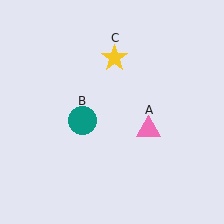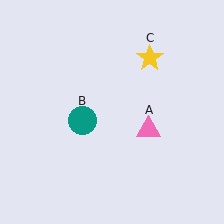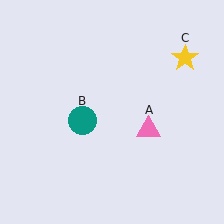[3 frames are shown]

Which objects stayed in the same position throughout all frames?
Pink triangle (object A) and teal circle (object B) remained stationary.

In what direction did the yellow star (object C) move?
The yellow star (object C) moved right.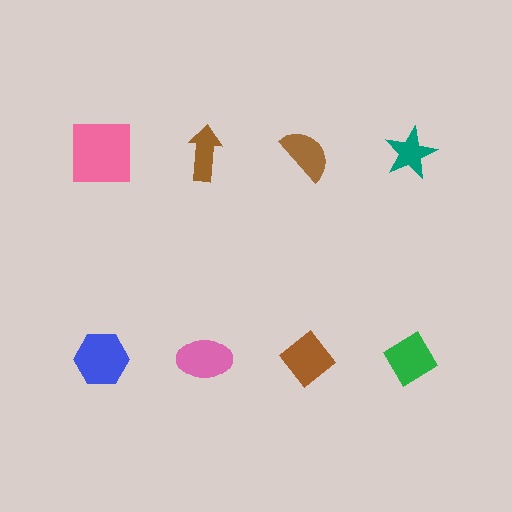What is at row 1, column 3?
A brown semicircle.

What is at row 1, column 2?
A brown arrow.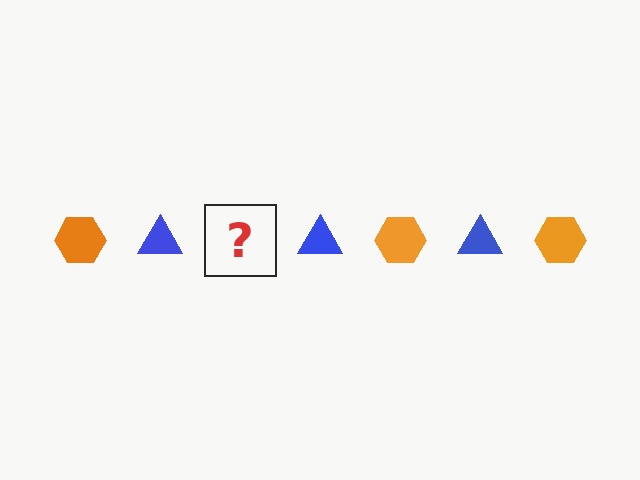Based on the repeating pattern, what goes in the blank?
The blank should be an orange hexagon.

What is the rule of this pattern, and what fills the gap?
The rule is that the pattern alternates between orange hexagon and blue triangle. The gap should be filled with an orange hexagon.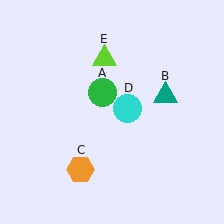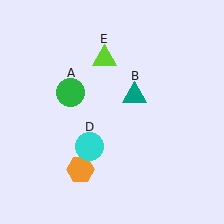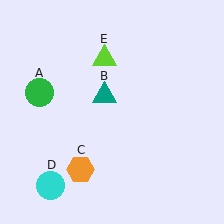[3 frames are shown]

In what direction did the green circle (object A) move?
The green circle (object A) moved left.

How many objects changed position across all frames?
3 objects changed position: green circle (object A), teal triangle (object B), cyan circle (object D).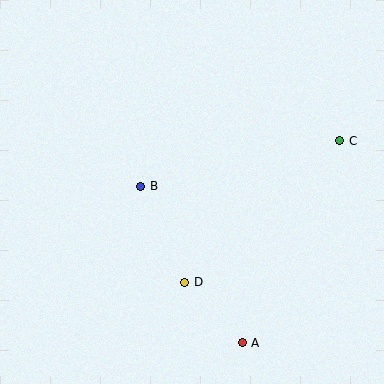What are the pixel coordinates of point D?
Point D is at (185, 282).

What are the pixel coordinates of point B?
Point B is at (141, 186).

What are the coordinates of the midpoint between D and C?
The midpoint between D and C is at (262, 212).